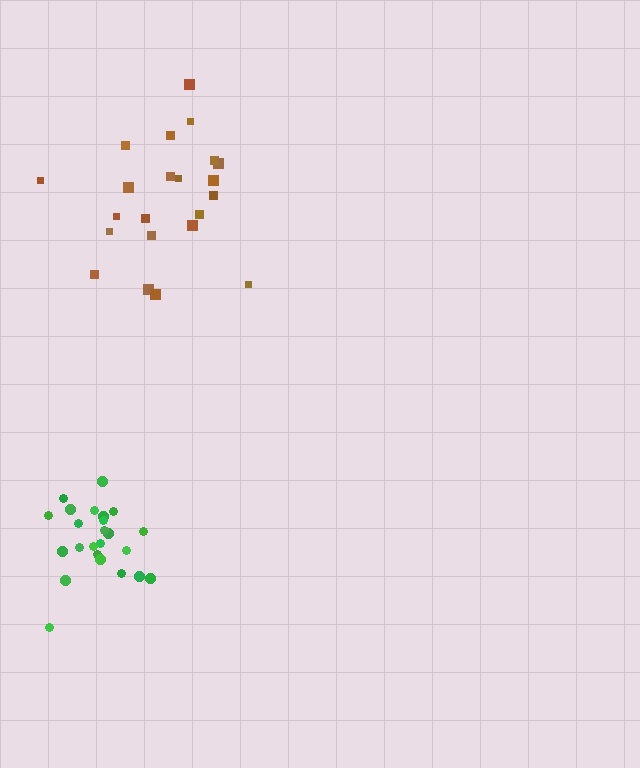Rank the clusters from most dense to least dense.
green, brown.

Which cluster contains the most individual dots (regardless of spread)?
Green (24).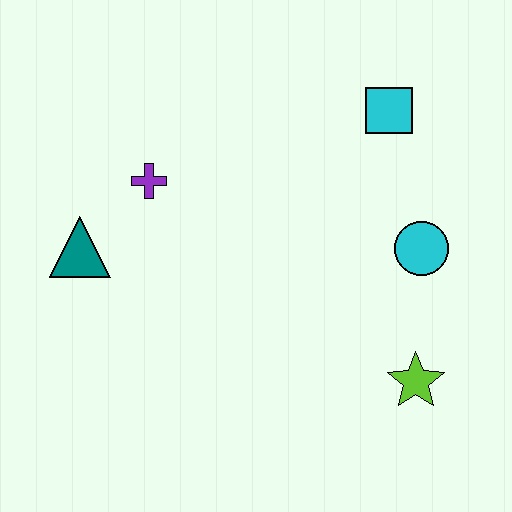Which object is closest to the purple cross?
The teal triangle is closest to the purple cross.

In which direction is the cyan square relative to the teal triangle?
The cyan square is to the right of the teal triangle.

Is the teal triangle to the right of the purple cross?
No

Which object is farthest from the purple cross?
The lime star is farthest from the purple cross.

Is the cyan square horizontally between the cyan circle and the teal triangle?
Yes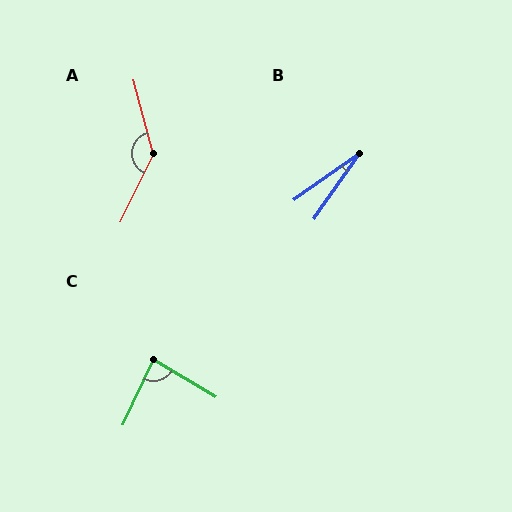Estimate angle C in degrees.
Approximately 84 degrees.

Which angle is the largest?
A, at approximately 139 degrees.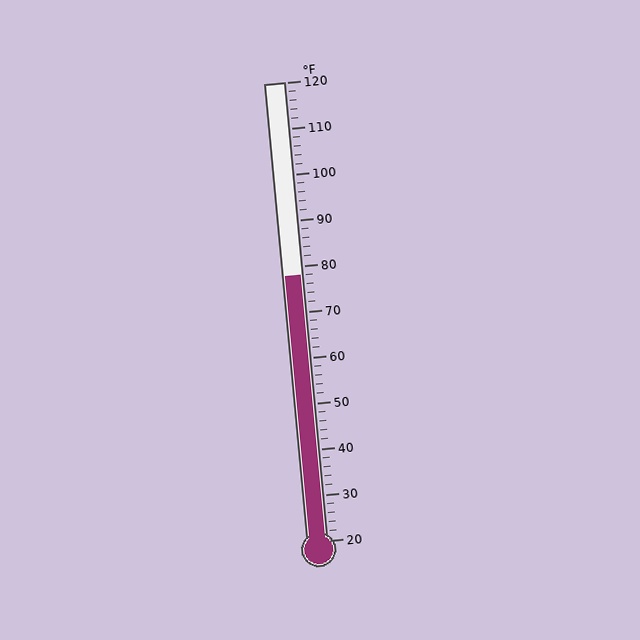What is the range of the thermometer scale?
The thermometer scale ranges from 20°F to 120°F.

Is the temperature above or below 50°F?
The temperature is above 50°F.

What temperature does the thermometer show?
The thermometer shows approximately 78°F.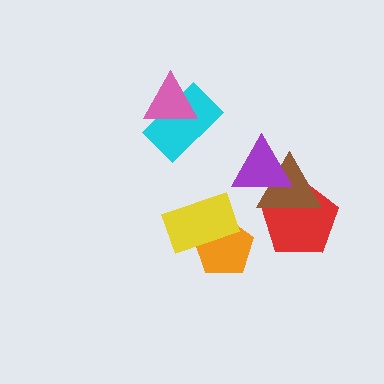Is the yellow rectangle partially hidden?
No, no other shape covers it.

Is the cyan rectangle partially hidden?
Yes, it is partially covered by another shape.